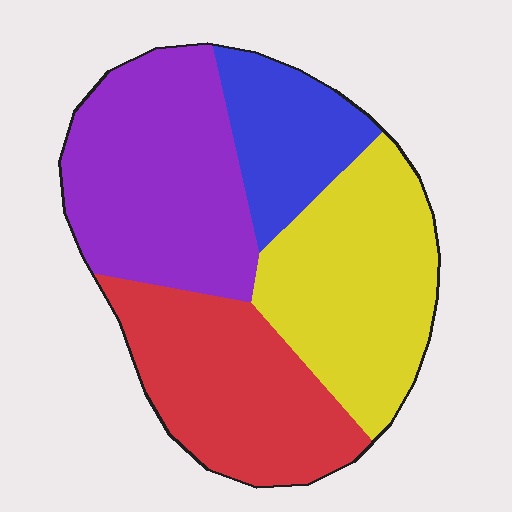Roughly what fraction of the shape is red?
Red takes up about one quarter (1/4) of the shape.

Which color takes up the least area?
Blue, at roughly 15%.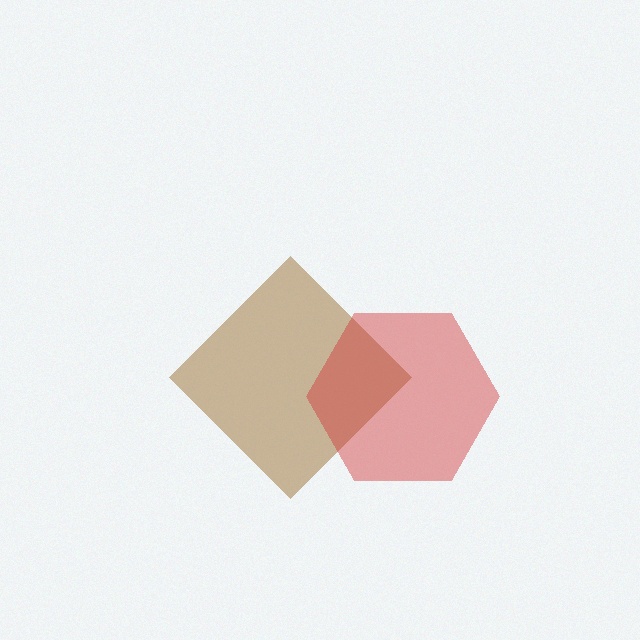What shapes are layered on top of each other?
The layered shapes are: a brown diamond, a red hexagon.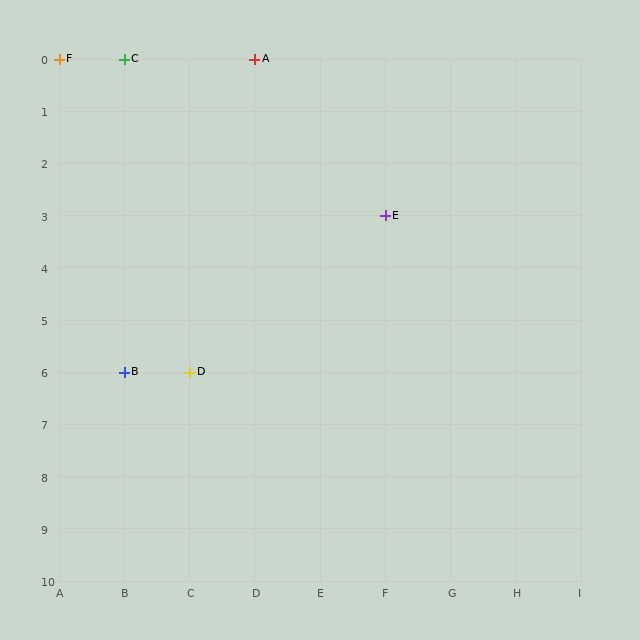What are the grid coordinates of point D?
Point D is at grid coordinates (C, 6).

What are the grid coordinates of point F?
Point F is at grid coordinates (A, 0).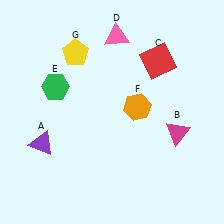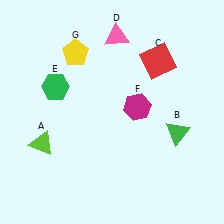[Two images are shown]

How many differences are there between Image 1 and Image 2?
There are 3 differences between the two images.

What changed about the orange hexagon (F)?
In Image 1, F is orange. In Image 2, it changed to magenta.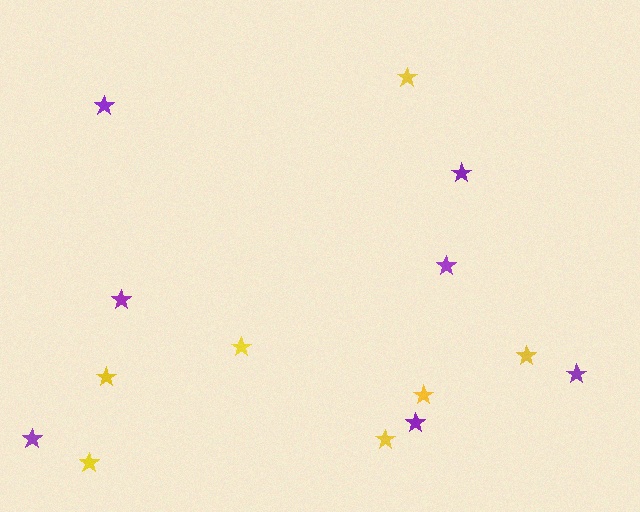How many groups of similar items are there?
There are 2 groups: one group of yellow stars (7) and one group of purple stars (7).